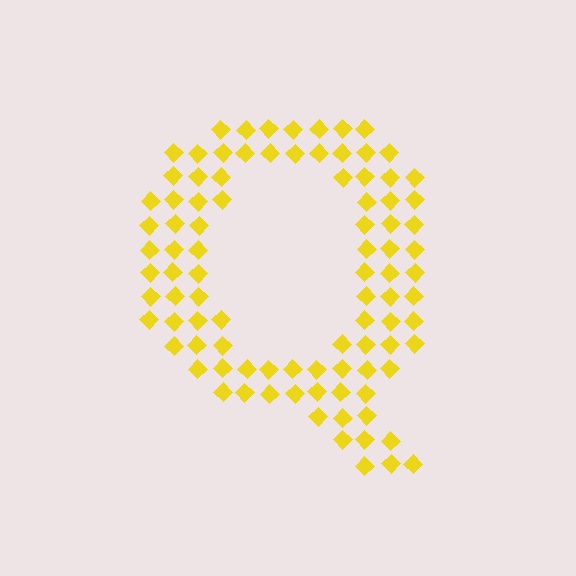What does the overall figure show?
The overall figure shows the letter Q.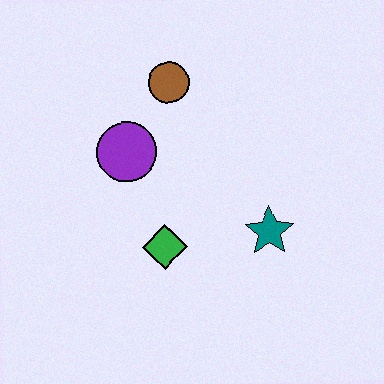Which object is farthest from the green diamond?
The brown circle is farthest from the green diamond.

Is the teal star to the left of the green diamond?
No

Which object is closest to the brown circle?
The purple circle is closest to the brown circle.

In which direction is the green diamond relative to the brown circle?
The green diamond is below the brown circle.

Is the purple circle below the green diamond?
No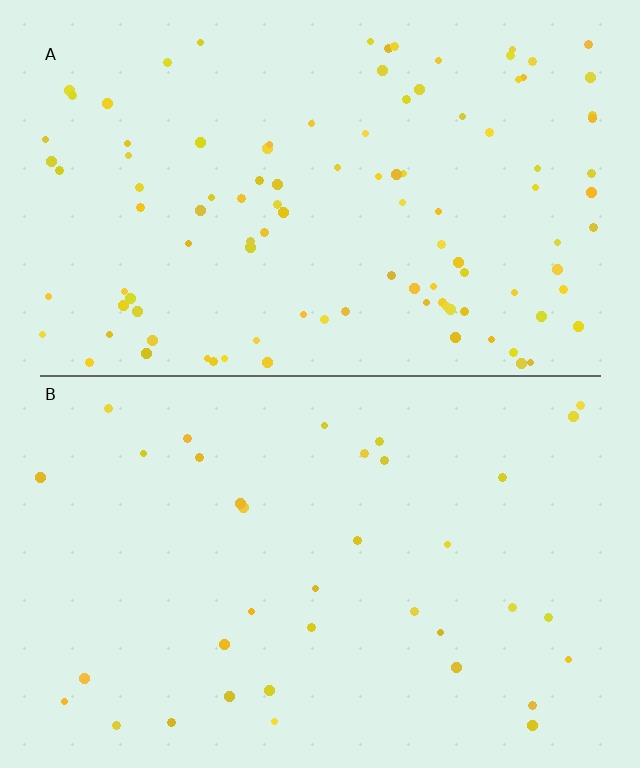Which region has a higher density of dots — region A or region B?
A (the top).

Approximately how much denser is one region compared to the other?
Approximately 2.9× — region A over region B.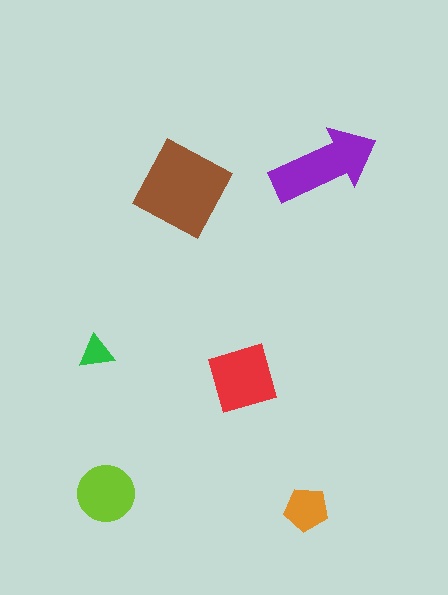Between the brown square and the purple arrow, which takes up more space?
The brown square.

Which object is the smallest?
The green triangle.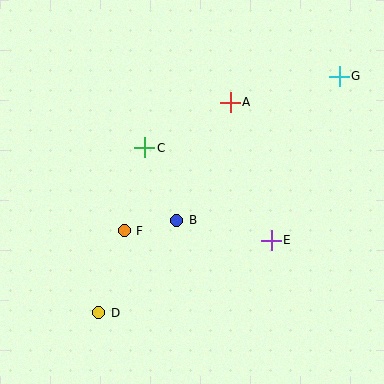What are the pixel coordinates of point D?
Point D is at (99, 313).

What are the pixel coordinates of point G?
Point G is at (339, 76).